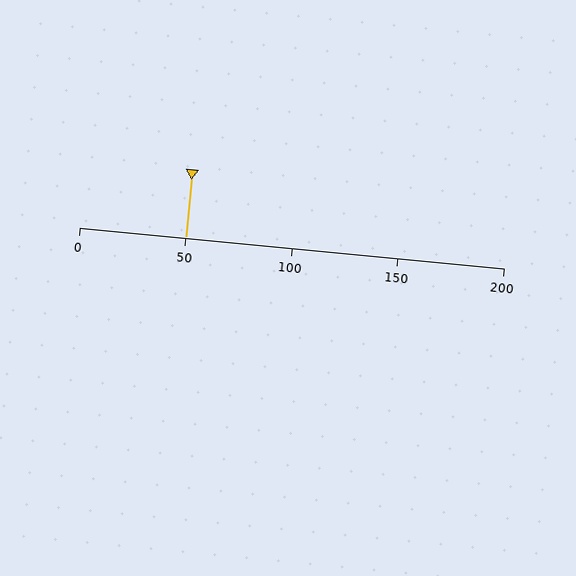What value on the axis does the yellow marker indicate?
The marker indicates approximately 50.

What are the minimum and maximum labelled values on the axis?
The axis runs from 0 to 200.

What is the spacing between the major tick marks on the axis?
The major ticks are spaced 50 apart.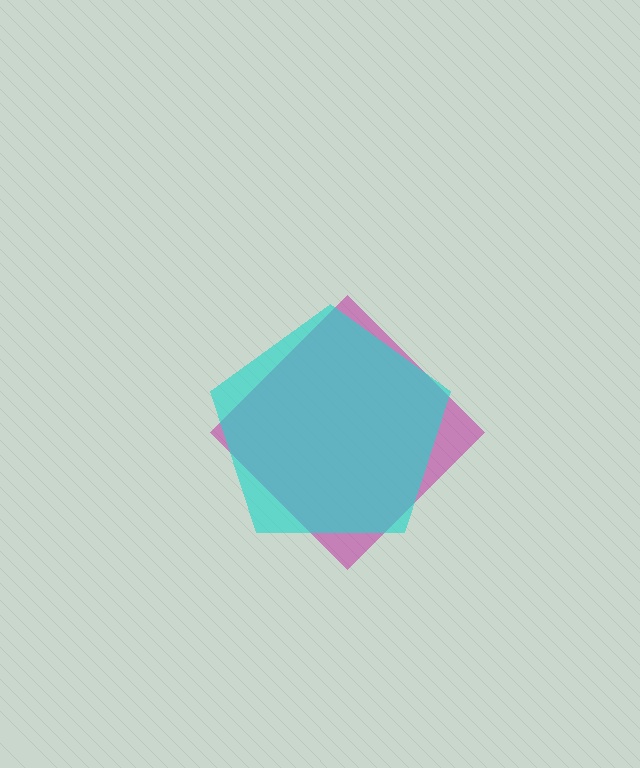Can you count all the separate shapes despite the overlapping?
Yes, there are 2 separate shapes.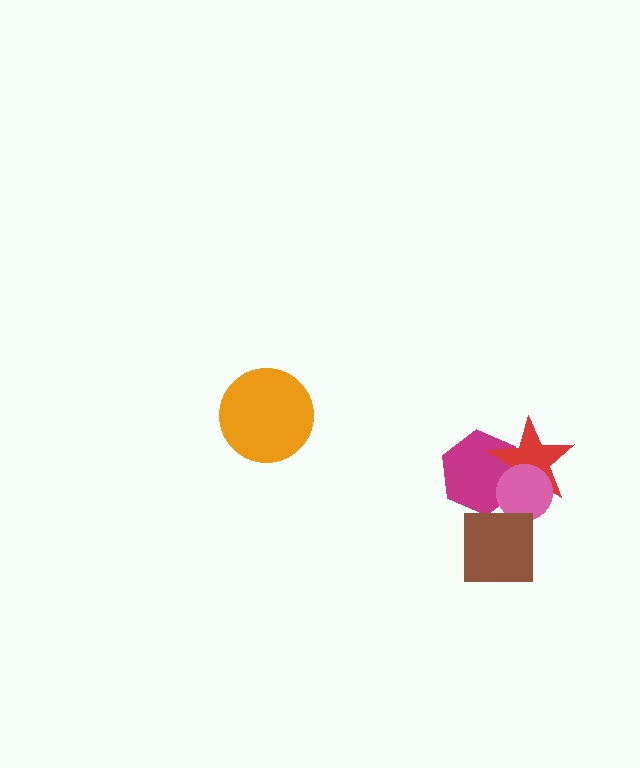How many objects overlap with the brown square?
0 objects overlap with the brown square.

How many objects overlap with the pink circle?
2 objects overlap with the pink circle.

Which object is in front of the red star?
The pink circle is in front of the red star.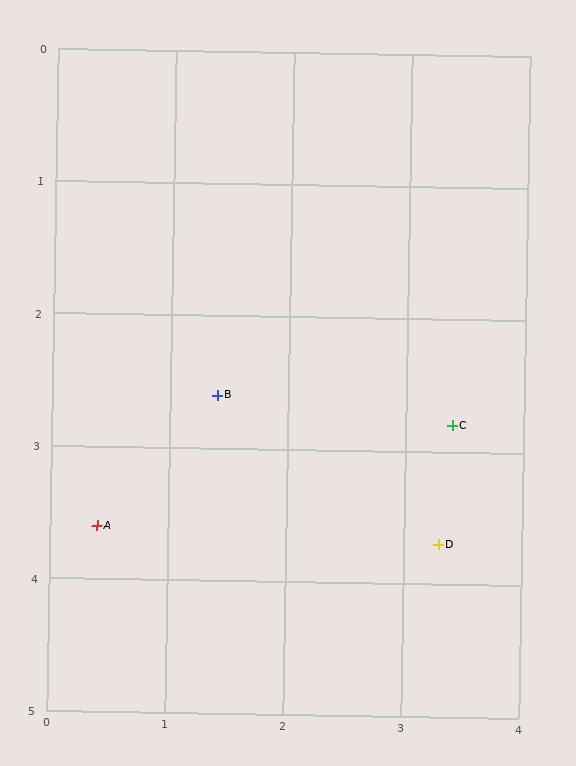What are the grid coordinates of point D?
Point D is at approximately (3.3, 3.7).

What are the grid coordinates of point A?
Point A is at approximately (0.4, 3.6).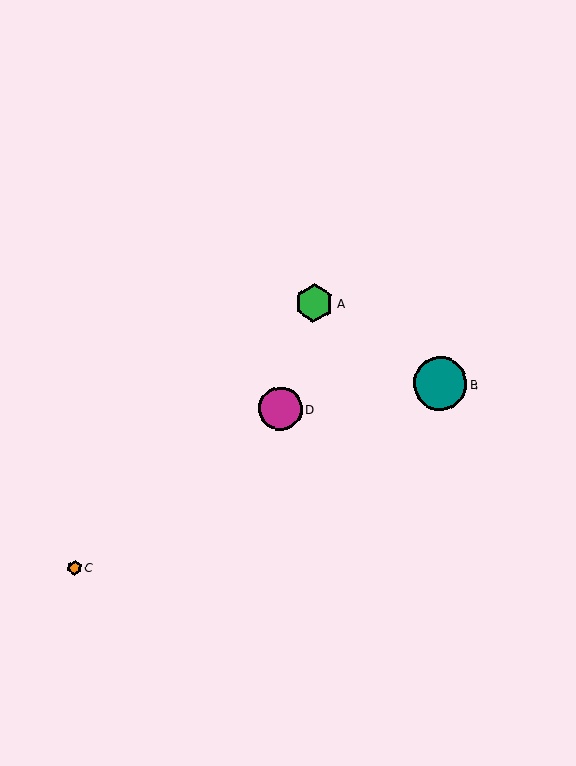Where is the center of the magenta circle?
The center of the magenta circle is at (281, 409).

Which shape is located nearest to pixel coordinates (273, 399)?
The magenta circle (labeled D) at (281, 409) is nearest to that location.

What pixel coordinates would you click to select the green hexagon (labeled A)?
Click at (314, 303) to select the green hexagon A.